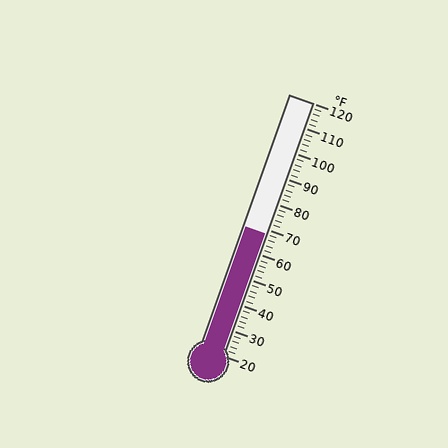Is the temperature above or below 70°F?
The temperature is below 70°F.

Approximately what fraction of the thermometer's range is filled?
The thermometer is filled to approximately 50% of its range.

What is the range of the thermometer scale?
The thermometer scale ranges from 20°F to 120°F.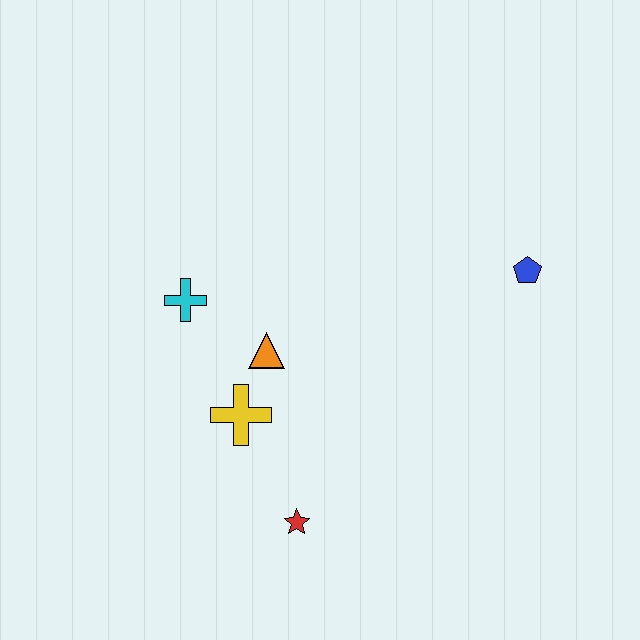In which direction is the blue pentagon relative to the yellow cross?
The blue pentagon is to the right of the yellow cross.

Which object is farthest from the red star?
The blue pentagon is farthest from the red star.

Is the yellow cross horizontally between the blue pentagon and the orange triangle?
No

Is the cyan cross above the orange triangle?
Yes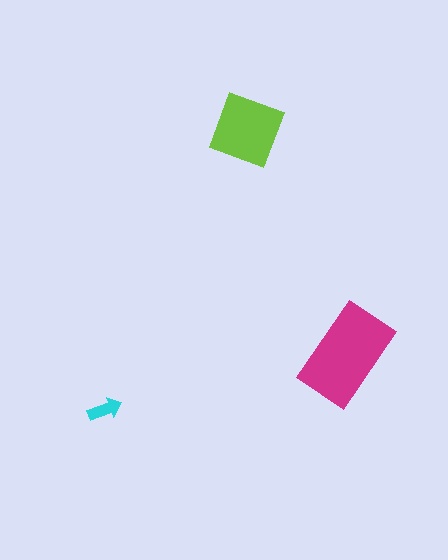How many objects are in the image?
There are 3 objects in the image.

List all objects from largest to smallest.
The magenta rectangle, the lime diamond, the cyan arrow.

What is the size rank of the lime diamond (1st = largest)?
2nd.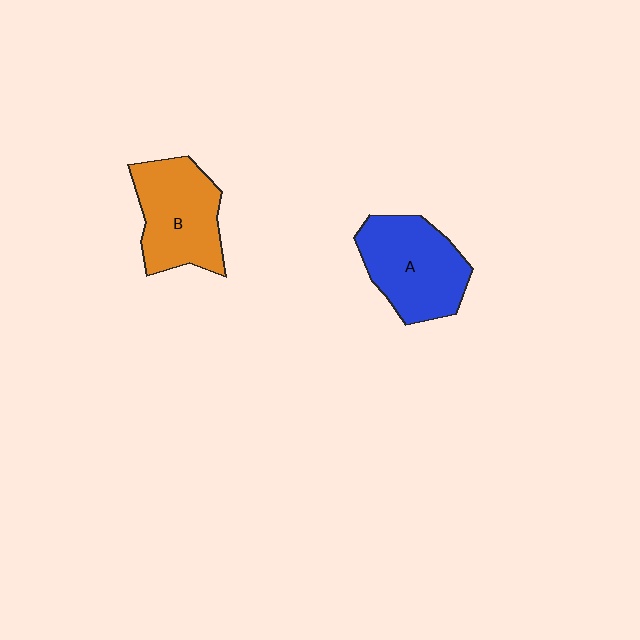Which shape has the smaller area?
Shape B (orange).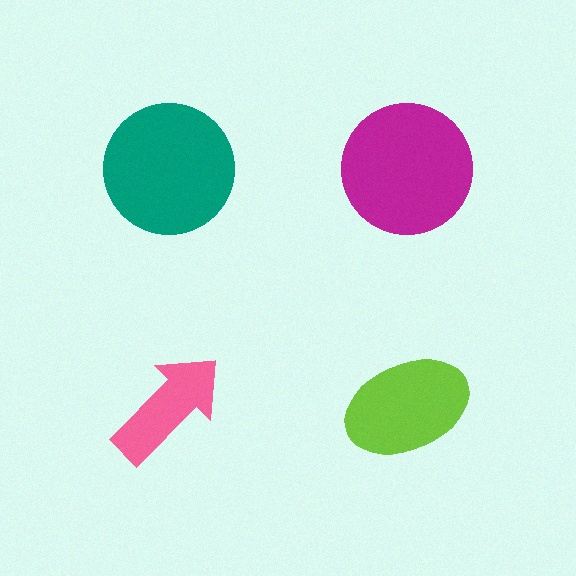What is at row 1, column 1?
A teal circle.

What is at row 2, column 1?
A pink arrow.